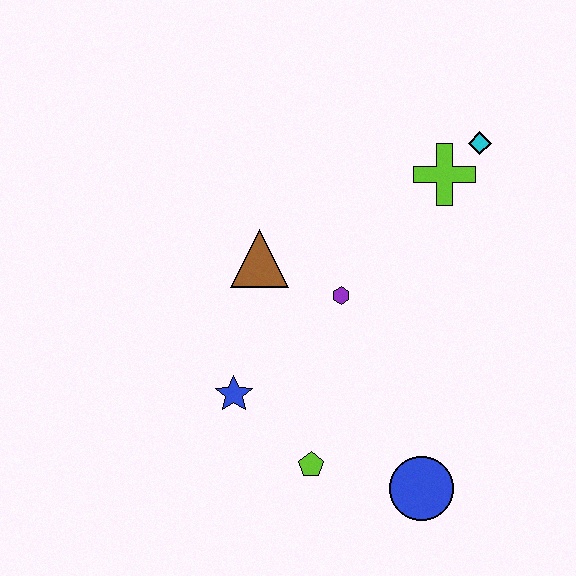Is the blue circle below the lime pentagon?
Yes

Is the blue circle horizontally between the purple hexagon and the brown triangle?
No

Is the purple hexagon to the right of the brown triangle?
Yes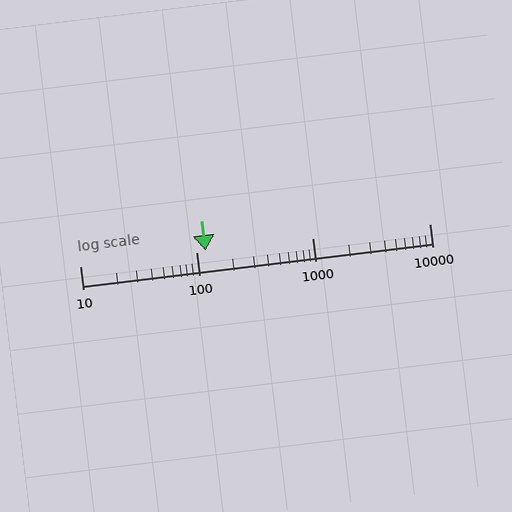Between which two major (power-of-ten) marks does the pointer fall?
The pointer is between 100 and 1000.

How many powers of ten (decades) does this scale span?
The scale spans 3 decades, from 10 to 10000.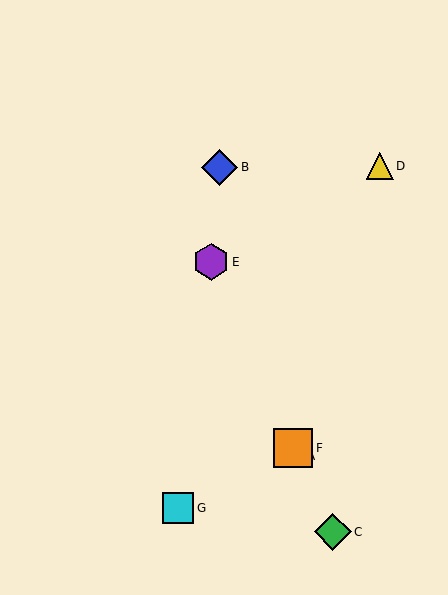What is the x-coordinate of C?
Object C is at x≈333.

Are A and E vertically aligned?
No, A is at x≈293 and E is at x≈211.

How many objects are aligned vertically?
2 objects (A, F) are aligned vertically.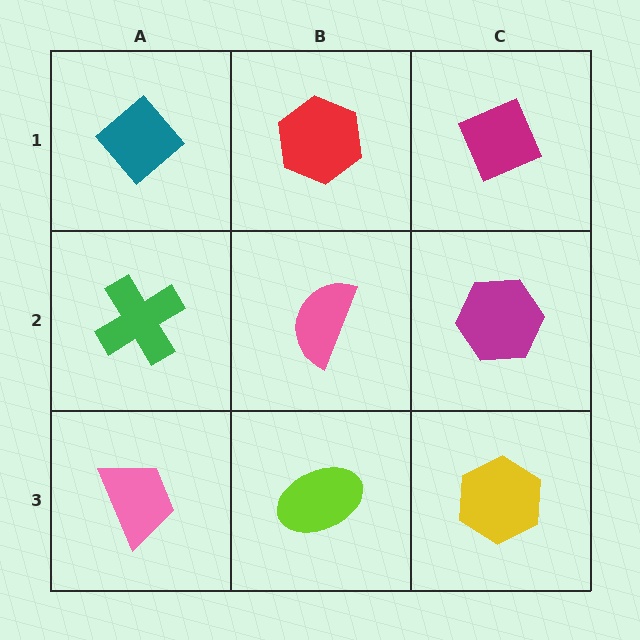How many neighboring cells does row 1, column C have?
2.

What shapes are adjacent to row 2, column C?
A magenta diamond (row 1, column C), a yellow hexagon (row 3, column C), a pink semicircle (row 2, column B).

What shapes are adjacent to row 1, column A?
A green cross (row 2, column A), a red hexagon (row 1, column B).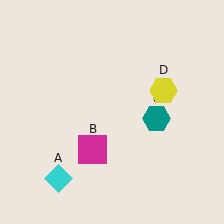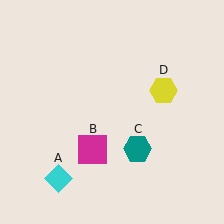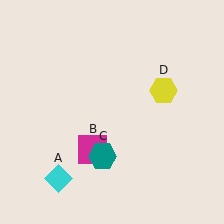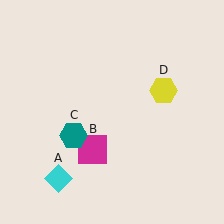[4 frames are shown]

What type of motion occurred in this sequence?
The teal hexagon (object C) rotated clockwise around the center of the scene.